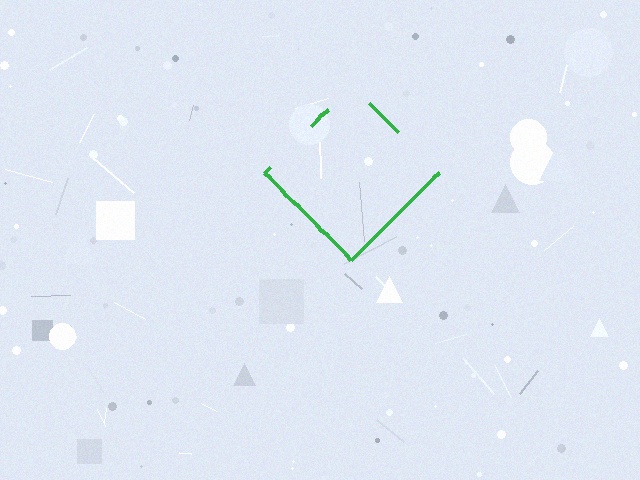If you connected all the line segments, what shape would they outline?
They would outline a diamond.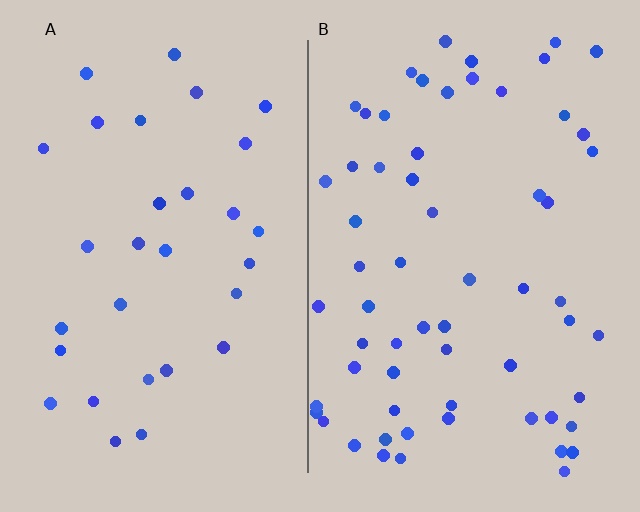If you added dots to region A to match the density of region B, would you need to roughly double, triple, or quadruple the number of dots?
Approximately double.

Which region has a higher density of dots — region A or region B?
B (the right).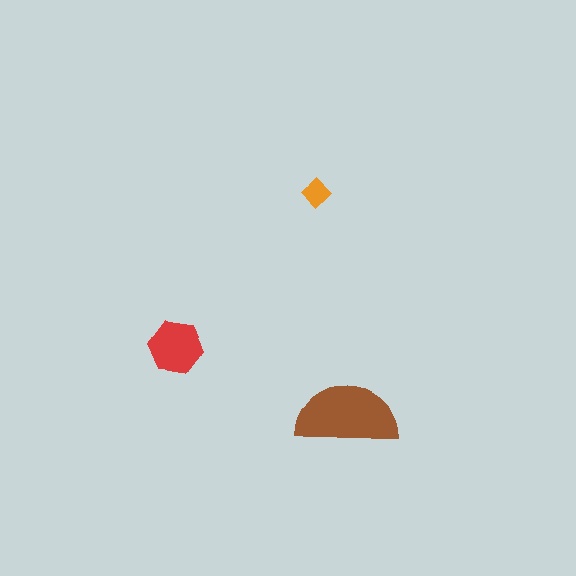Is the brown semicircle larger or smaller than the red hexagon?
Larger.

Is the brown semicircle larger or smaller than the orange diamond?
Larger.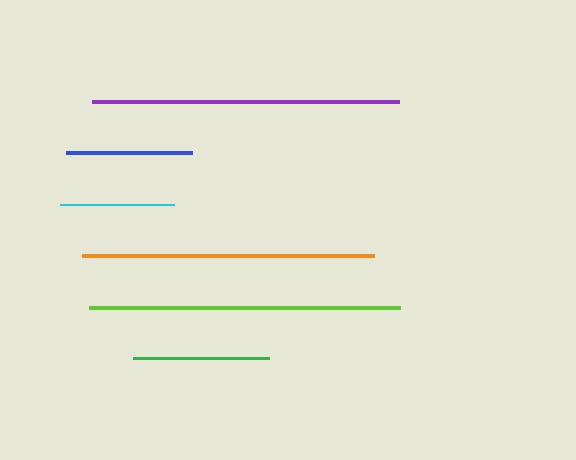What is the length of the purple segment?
The purple segment is approximately 307 pixels long.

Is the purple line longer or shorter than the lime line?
The lime line is longer than the purple line.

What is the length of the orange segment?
The orange segment is approximately 292 pixels long.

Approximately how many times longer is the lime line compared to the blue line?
The lime line is approximately 2.5 times the length of the blue line.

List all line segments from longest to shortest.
From longest to shortest: lime, purple, orange, green, blue, cyan.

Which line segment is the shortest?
The cyan line is the shortest at approximately 113 pixels.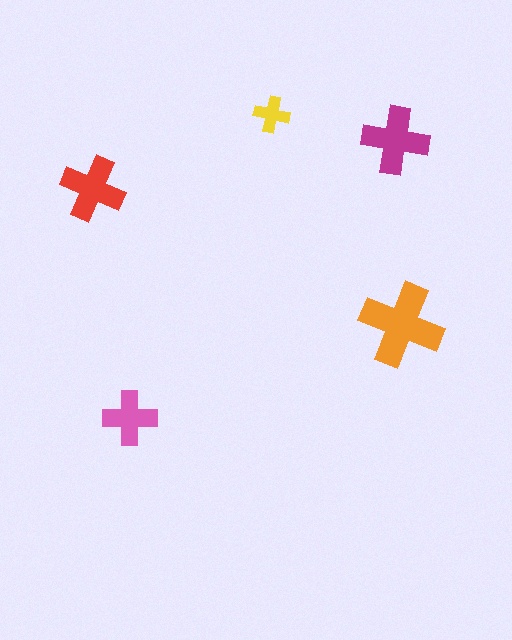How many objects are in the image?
There are 5 objects in the image.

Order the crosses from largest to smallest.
the orange one, the magenta one, the red one, the pink one, the yellow one.